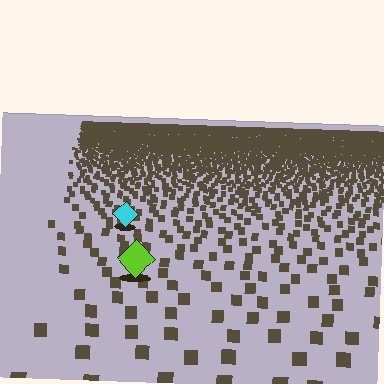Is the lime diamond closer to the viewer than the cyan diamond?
Yes. The lime diamond is closer — you can tell from the texture gradient: the ground texture is coarser near it.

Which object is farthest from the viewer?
The cyan diamond is farthest from the viewer. It appears smaller and the ground texture around it is denser.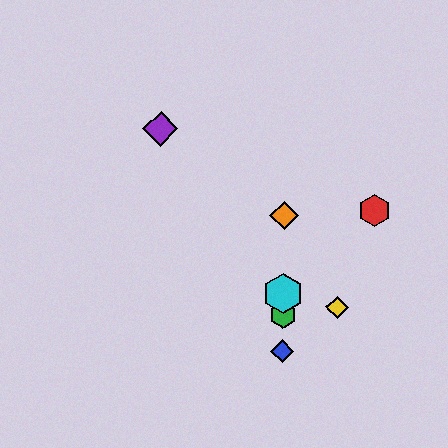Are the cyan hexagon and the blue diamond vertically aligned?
Yes, both are at x≈283.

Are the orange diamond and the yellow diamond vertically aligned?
No, the orange diamond is at x≈284 and the yellow diamond is at x≈337.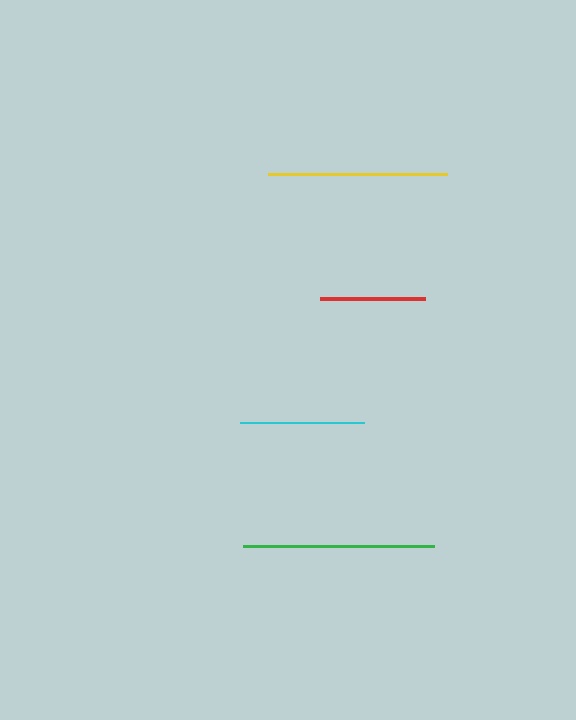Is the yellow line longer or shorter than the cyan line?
The yellow line is longer than the cyan line.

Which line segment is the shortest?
The red line is the shortest at approximately 105 pixels.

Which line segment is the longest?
The green line is the longest at approximately 190 pixels.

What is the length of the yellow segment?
The yellow segment is approximately 179 pixels long.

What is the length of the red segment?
The red segment is approximately 105 pixels long.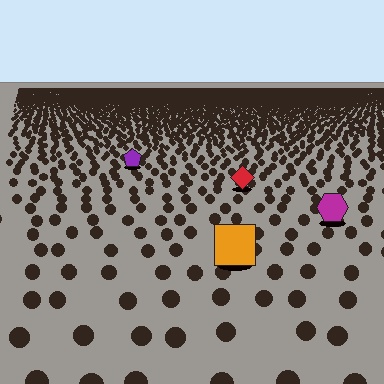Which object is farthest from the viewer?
The purple pentagon is farthest from the viewer. It appears smaller and the ground texture around it is denser.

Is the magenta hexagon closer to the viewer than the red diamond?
Yes. The magenta hexagon is closer — you can tell from the texture gradient: the ground texture is coarser near it.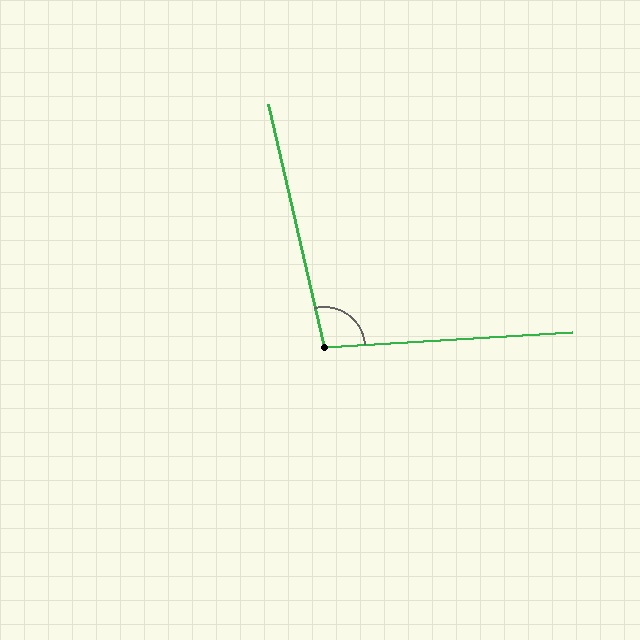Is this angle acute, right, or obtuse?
It is obtuse.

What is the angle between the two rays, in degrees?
Approximately 100 degrees.